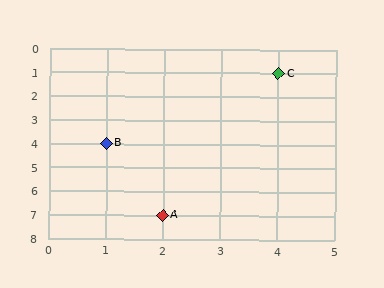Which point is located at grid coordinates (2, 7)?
Point A is at (2, 7).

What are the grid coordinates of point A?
Point A is at grid coordinates (2, 7).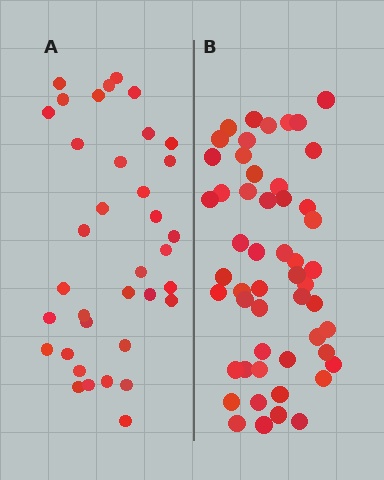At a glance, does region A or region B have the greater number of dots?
Region B (the right region) has more dots.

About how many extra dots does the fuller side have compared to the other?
Region B has approximately 15 more dots than region A.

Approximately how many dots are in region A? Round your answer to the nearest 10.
About 40 dots. (The exact count is 36, which rounds to 40.)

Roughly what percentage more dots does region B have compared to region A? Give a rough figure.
About 45% more.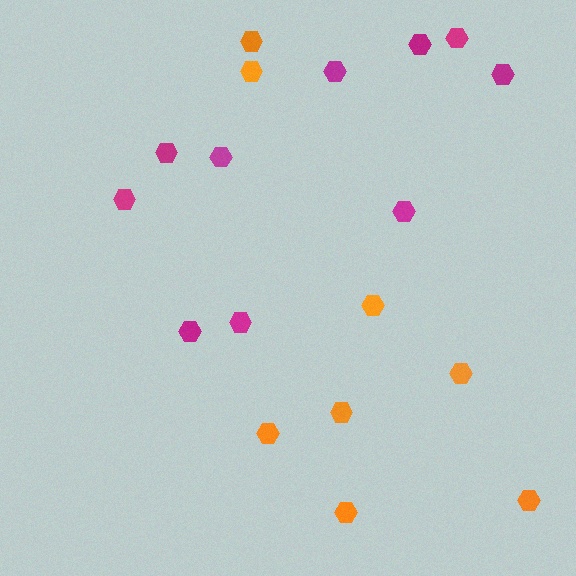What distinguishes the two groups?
There are 2 groups: one group of orange hexagons (8) and one group of magenta hexagons (10).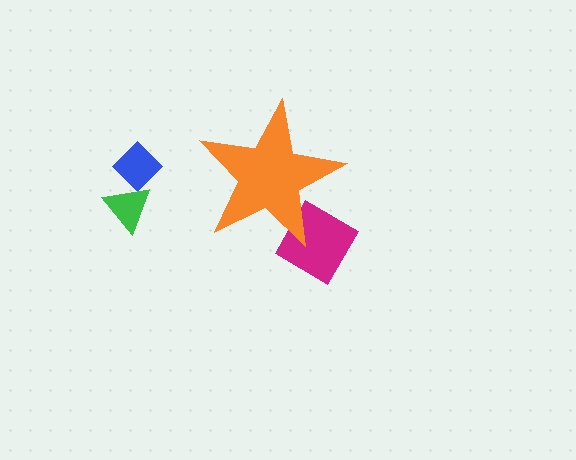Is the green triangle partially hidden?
No, the green triangle is fully visible.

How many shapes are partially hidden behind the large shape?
1 shape is partially hidden.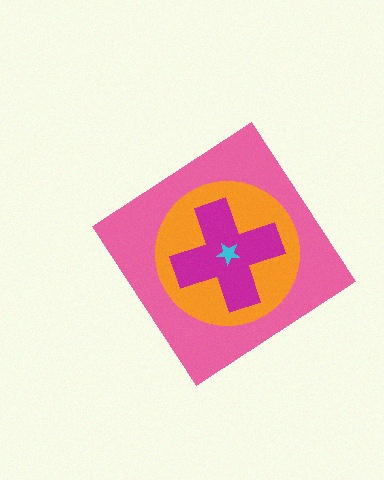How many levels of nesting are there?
4.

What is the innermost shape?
The cyan star.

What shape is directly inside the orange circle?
The magenta cross.